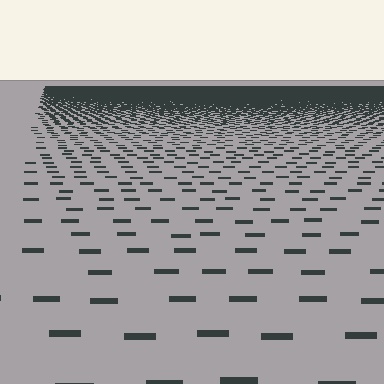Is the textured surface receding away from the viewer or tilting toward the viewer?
The surface is receding away from the viewer. Texture elements get smaller and denser toward the top.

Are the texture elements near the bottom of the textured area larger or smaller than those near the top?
Larger. Near the bottom, elements are closer to the viewer and appear at a bigger on-screen size.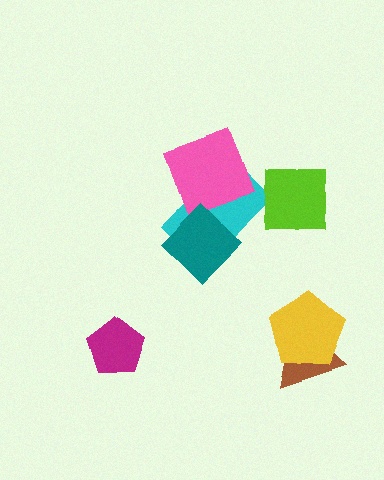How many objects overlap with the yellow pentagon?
1 object overlaps with the yellow pentagon.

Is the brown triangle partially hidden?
Yes, it is partially covered by another shape.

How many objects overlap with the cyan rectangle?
3 objects overlap with the cyan rectangle.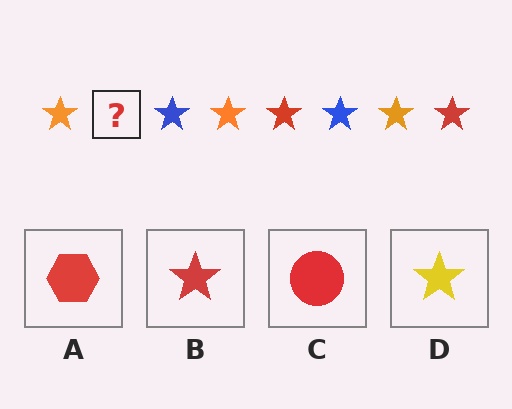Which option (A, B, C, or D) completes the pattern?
B.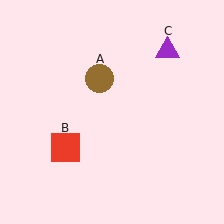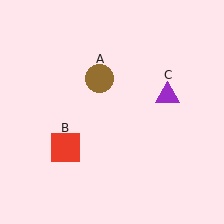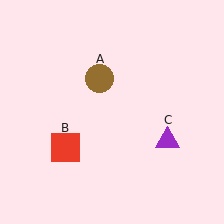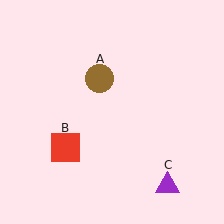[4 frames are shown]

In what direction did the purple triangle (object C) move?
The purple triangle (object C) moved down.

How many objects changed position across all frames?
1 object changed position: purple triangle (object C).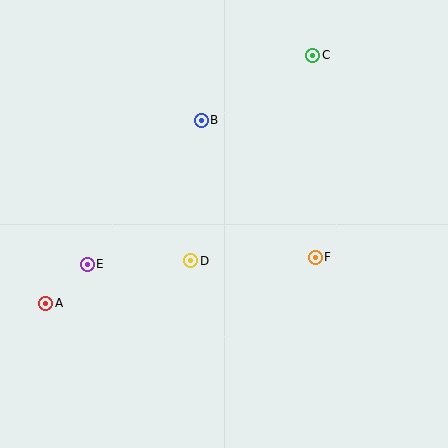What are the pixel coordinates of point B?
Point B is at (201, 120).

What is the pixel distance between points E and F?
The distance between E and F is 228 pixels.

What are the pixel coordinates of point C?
Point C is at (313, 55).